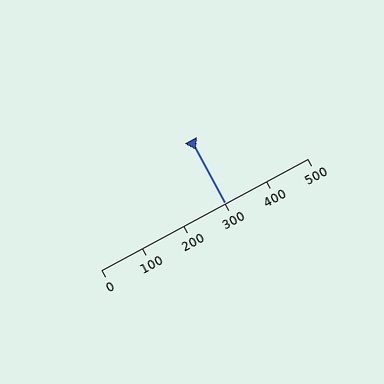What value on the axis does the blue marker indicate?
The marker indicates approximately 300.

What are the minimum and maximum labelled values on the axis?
The axis runs from 0 to 500.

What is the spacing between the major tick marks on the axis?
The major ticks are spaced 100 apart.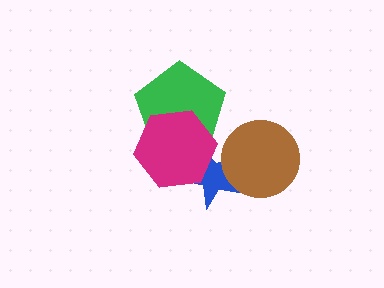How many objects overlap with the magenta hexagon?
2 objects overlap with the magenta hexagon.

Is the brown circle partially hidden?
No, no other shape covers it.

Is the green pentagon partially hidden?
Yes, it is partially covered by another shape.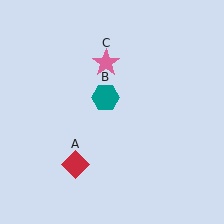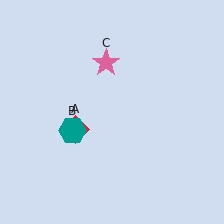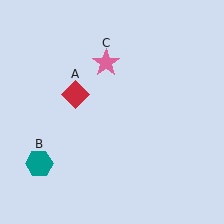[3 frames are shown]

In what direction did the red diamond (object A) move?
The red diamond (object A) moved up.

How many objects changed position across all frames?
2 objects changed position: red diamond (object A), teal hexagon (object B).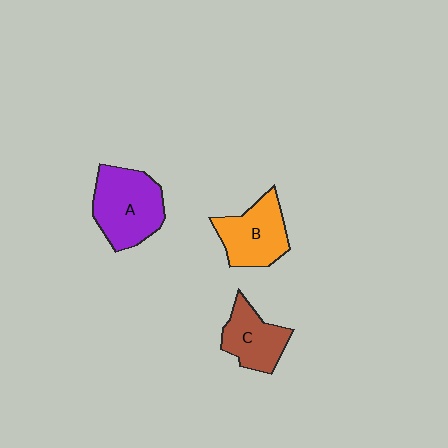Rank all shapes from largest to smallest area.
From largest to smallest: A (purple), B (orange), C (brown).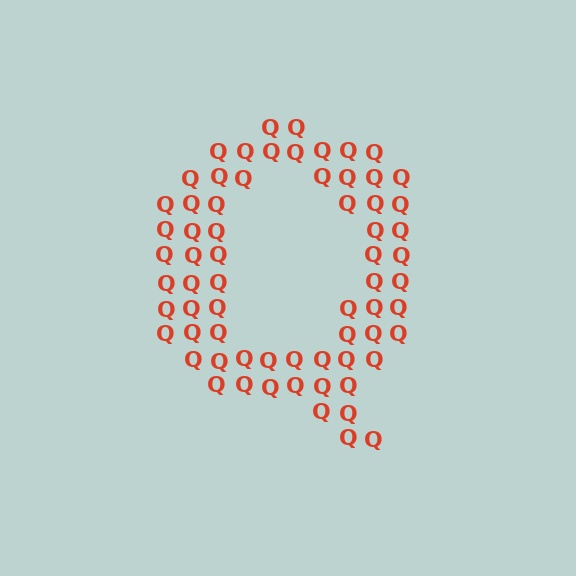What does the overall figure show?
The overall figure shows the letter Q.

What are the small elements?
The small elements are letter Q's.